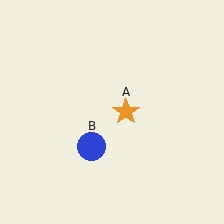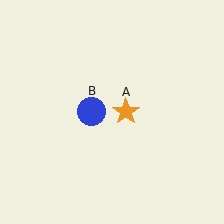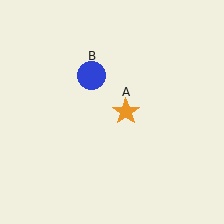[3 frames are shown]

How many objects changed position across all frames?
1 object changed position: blue circle (object B).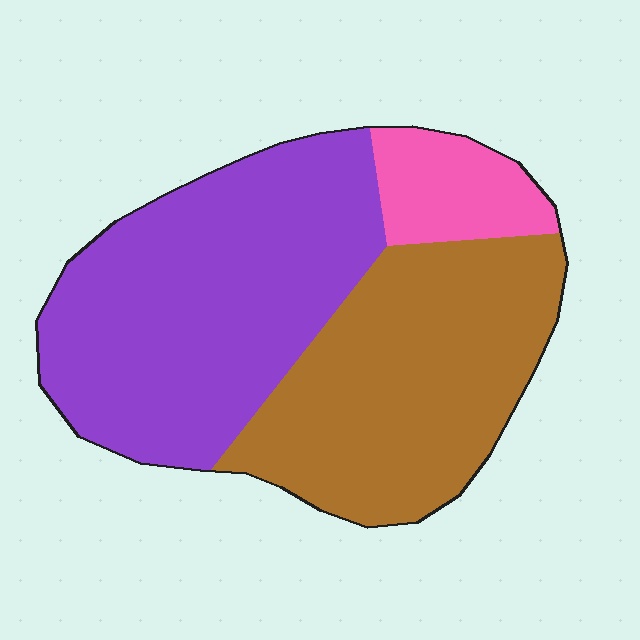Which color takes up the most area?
Purple, at roughly 50%.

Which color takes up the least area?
Pink, at roughly 10%.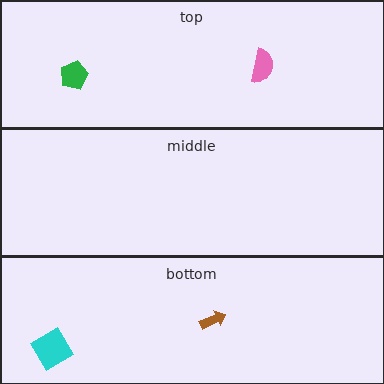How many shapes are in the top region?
2.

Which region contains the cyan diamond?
The bottom region.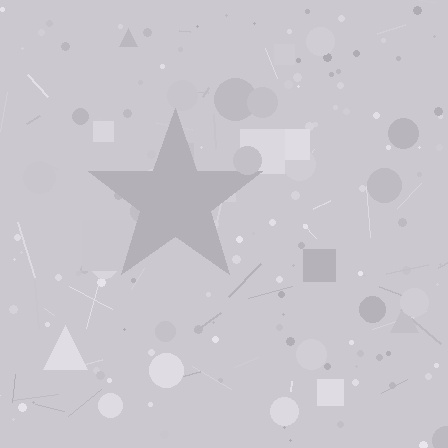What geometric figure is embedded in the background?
A star is embedded in the background.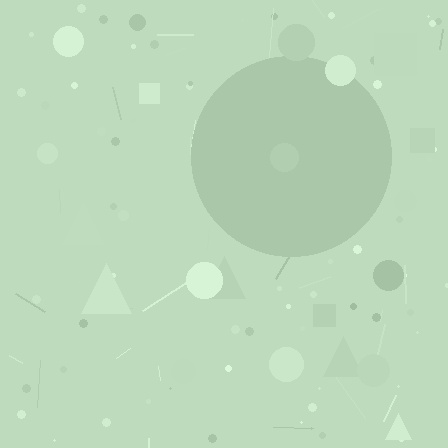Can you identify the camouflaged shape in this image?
The camouflaged shape is a circle.